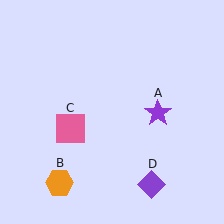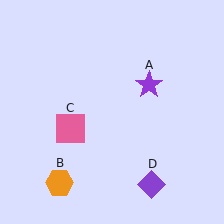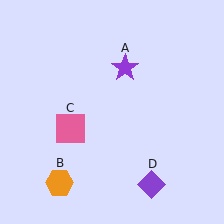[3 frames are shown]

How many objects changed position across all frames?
1 object changed position: purple star (object A).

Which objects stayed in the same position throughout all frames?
Orange hexagon (object B) and pink square (object C) and purple diamond (object D) remained stationary.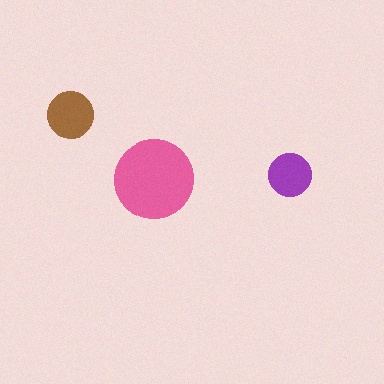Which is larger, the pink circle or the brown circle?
The pink one.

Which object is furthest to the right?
The purple circle is rightmost.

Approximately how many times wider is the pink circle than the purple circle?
About 2 times wider.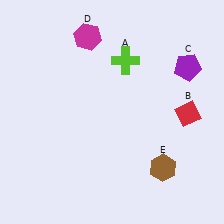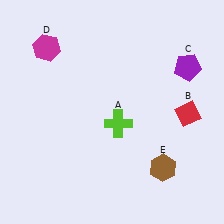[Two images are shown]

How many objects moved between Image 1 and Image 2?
2 objects moved between the two images.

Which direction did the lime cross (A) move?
The lime cross (A) moved down.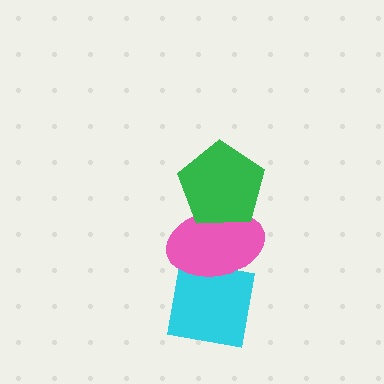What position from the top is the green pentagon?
The green pentagon is 1st from the top.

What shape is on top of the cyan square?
The pink ellipse is on top of the cyan square.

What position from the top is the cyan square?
The cyan square is 3rd from the top.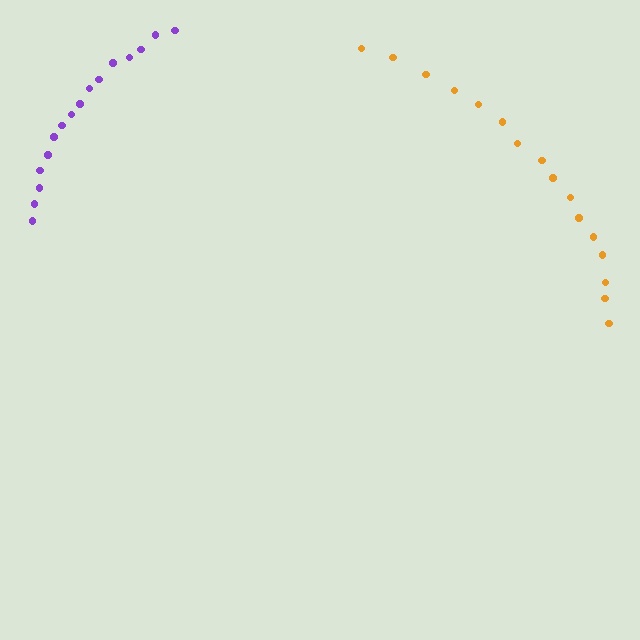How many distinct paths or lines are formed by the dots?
There are 2 distinct paths.